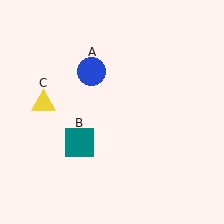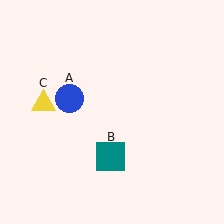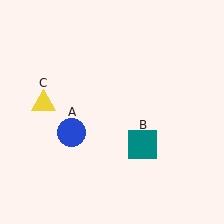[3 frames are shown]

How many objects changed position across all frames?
2 objects changed position: blue circle (object A), teal square (object B).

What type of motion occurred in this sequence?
The blue circle (object A), teal square (object B) rotated counterclockwise around the center of the scene.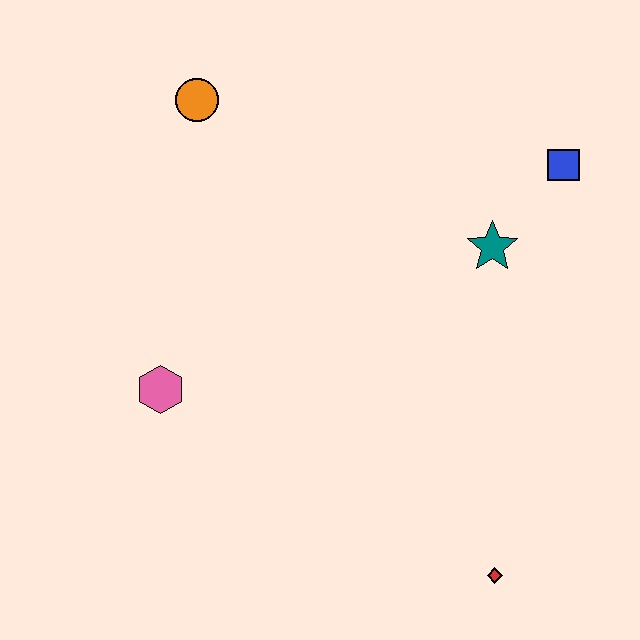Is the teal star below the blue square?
Yes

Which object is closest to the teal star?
The blue square is closest to the teal star.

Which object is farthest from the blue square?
The pink hexagon is farthest from the blue square.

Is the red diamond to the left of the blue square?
Yes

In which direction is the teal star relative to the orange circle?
The teal star is to the right of the orange circle.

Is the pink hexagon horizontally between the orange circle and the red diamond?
No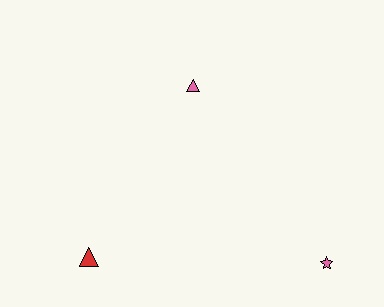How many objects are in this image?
There are 3 objects.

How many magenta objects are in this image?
There are no magenta objects.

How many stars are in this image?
There is 1 star.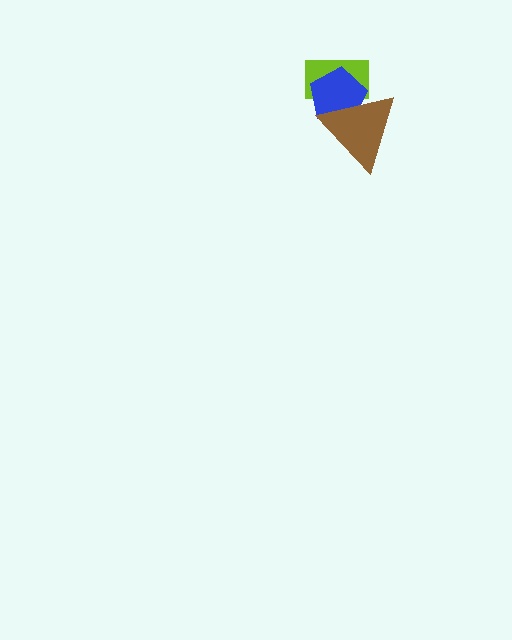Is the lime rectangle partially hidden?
Yes, it is partially covered by another shape.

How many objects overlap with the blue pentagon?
2 objects overlap with the blue pentagon.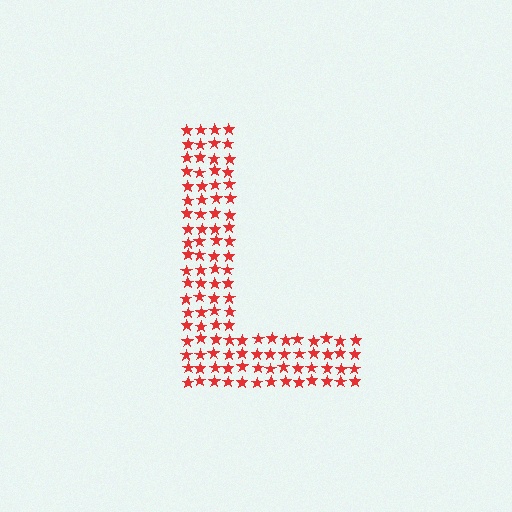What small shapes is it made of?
It is made of small stars.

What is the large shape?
The large shape is the letter L.